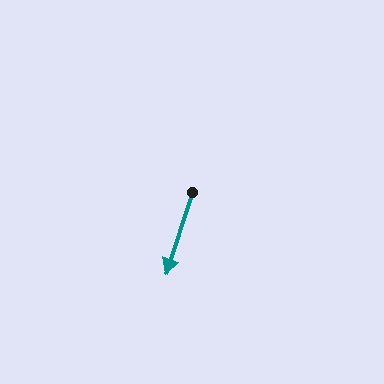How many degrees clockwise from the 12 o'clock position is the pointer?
Approximately 198 degrees.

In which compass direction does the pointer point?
South.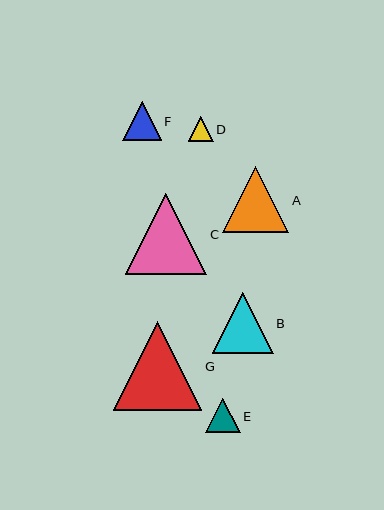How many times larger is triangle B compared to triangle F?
Triangle B is approximately 1.6 times the size of triangle F.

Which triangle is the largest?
Triangle G is the largest with a size of approximately 89 pixels.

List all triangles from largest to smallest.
From largest to smallest: G, C, A, B, F, E, D.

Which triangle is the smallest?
Triangle D is the smallest with a size of approximately 25 pixels.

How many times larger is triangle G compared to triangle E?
Triangle G is approximately 2.6 times the size of triangle E.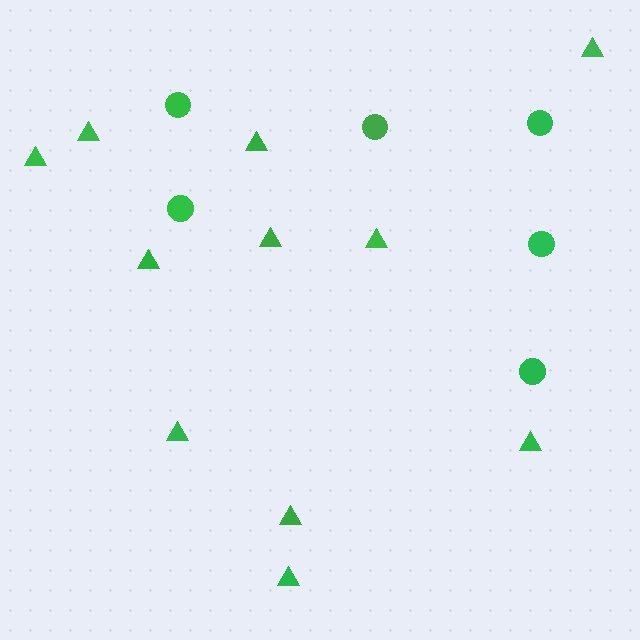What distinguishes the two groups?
There are 2 groups: one group of circles (6) and one group of triangles (11).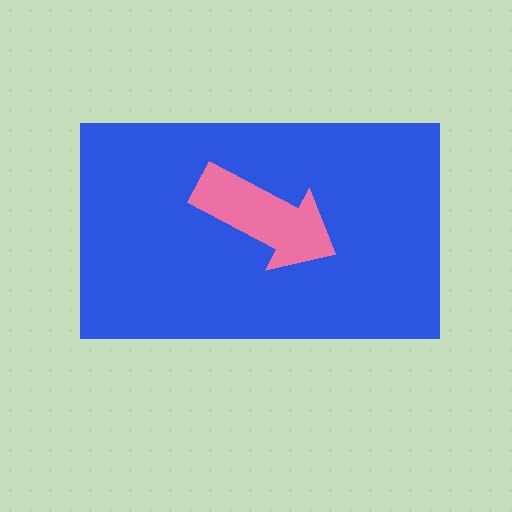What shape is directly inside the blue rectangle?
The pink arrow.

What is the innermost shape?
The pink arrow.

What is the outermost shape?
The blue rectangle.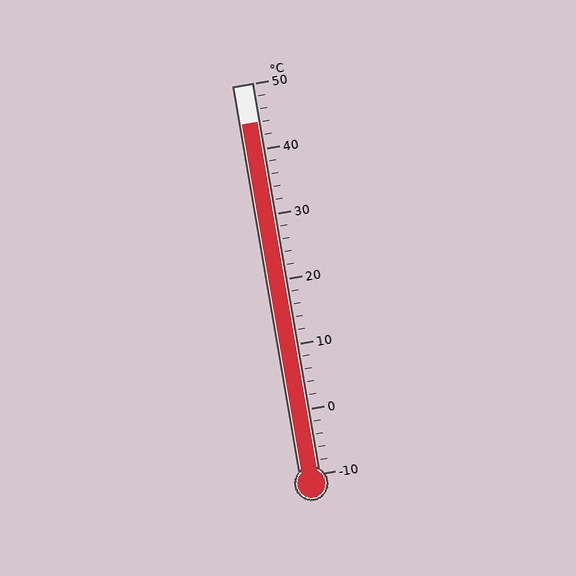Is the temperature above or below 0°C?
The temperature is above 0°C.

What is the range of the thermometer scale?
The thermometer scale ranges from -10°C to 50°C.